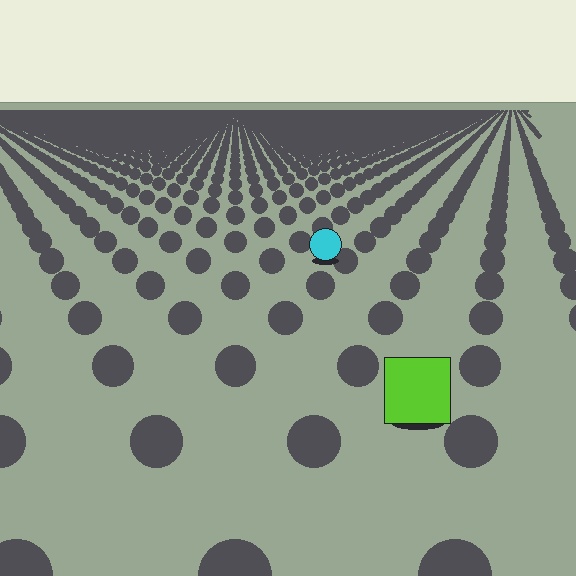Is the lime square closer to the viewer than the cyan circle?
Yes. The lime square is closer — you can tell from the texture gradient: the ground texture is coarser near it.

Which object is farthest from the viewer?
The cyan circle is farthest from the viewer. It appears smaller and the ground texture around it is denser.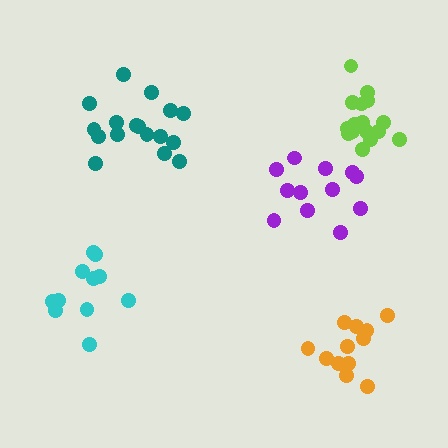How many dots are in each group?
Group 1: 11 dots, Group 2: 12 dots, Group 3: 12 dots, Group 4: 17 dots, Group 5: 17 dots (69 total).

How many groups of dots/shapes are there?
There are 5 groups.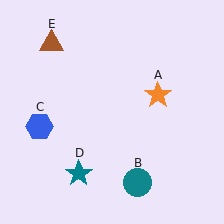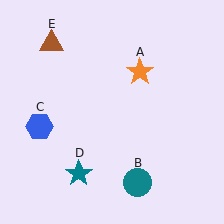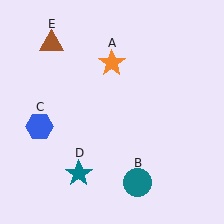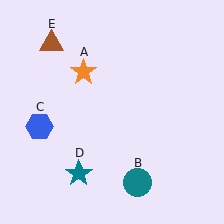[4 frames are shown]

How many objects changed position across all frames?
1 object changed position: orange star (object A).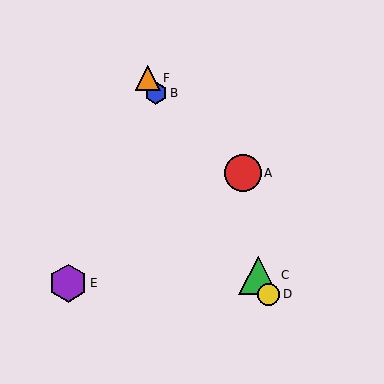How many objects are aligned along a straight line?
4 objects (B, C, D, F) are aligned along a straight line.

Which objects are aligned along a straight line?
Objects B, C, D, F are aligned along a straight line.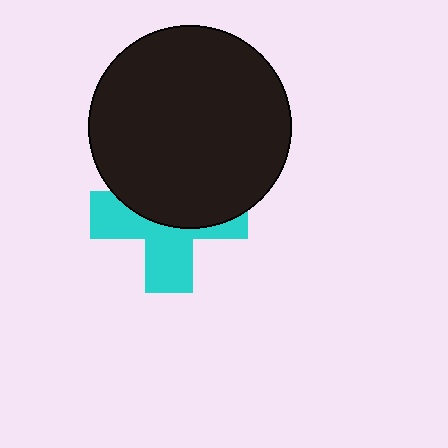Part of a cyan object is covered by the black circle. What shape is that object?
It is a cross.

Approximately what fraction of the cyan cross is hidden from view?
Roughly 51% of the cyan cross is hidden behind the black circle.